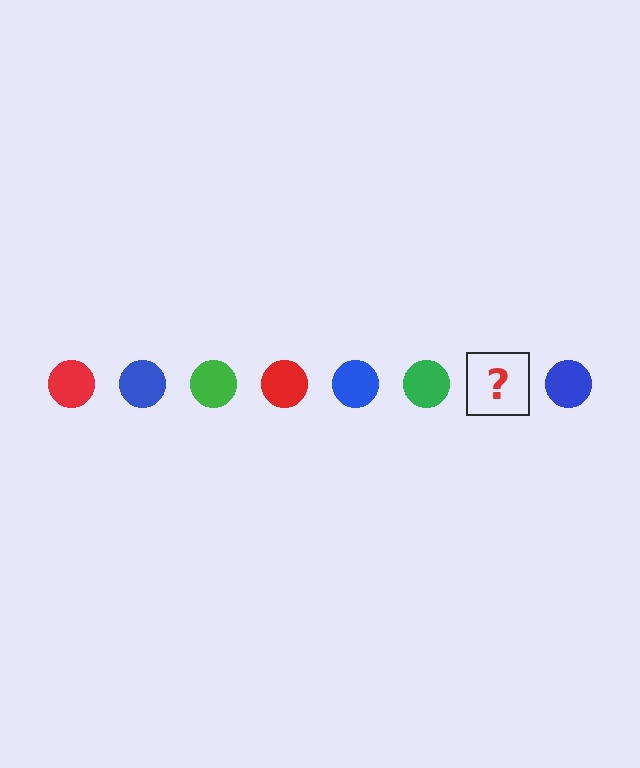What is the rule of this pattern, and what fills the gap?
The rule is that the pattern cycles through red, blue, green circles. The gap should be filled with a red circle.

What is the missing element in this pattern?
The missing element is a red circle.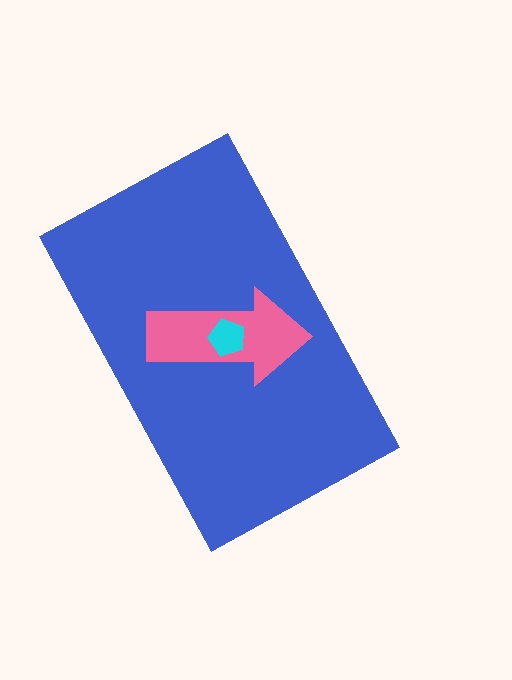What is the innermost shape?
The cyan pentagon.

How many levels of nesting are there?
3.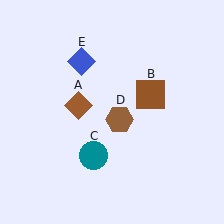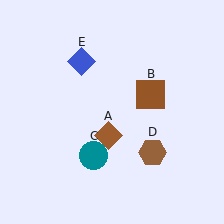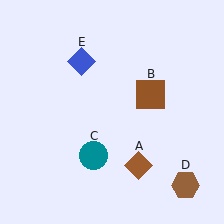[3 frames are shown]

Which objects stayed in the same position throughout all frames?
Brown square (object B) and teal circle (object C) and blue diamond (object E) remained stationary.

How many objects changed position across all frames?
2 objects changed position: brown diamond (object A), brown hexagon (object D).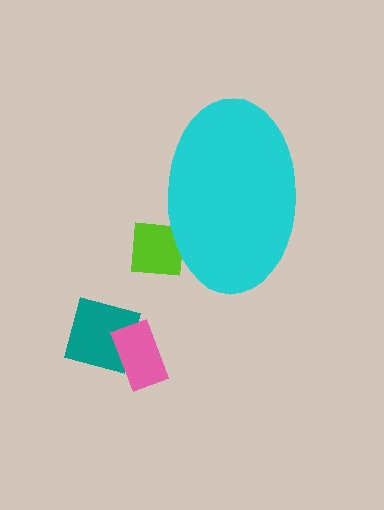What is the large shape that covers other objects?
A cyan ellipse.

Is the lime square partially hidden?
Yes, the lime square is partially hidden behind the cyan ellipse.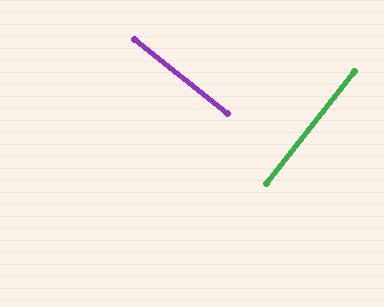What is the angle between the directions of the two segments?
Approximately 90 degrees.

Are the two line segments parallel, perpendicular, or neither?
Perpendicular — they meet at approximately 90°.